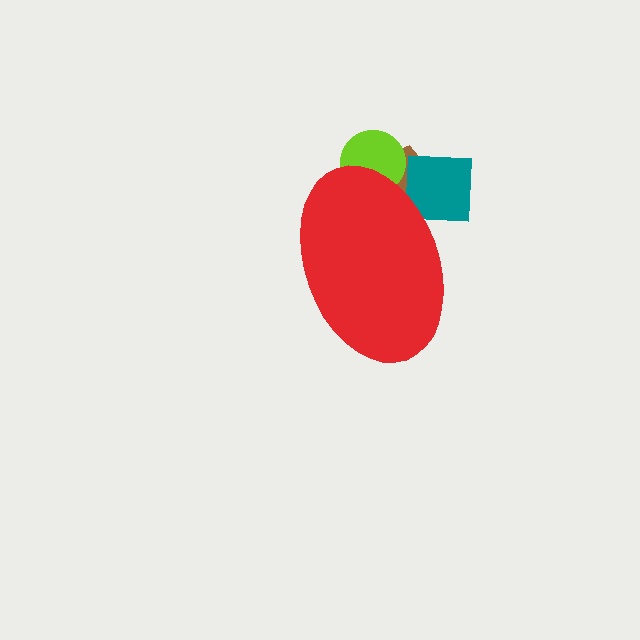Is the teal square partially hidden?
Yes, the teal square is partially hidden behind the red ellipse.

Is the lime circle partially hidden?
Yes, the lime circle is partially hidden behind the red ellipse.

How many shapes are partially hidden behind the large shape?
4 shapes are partially hidden.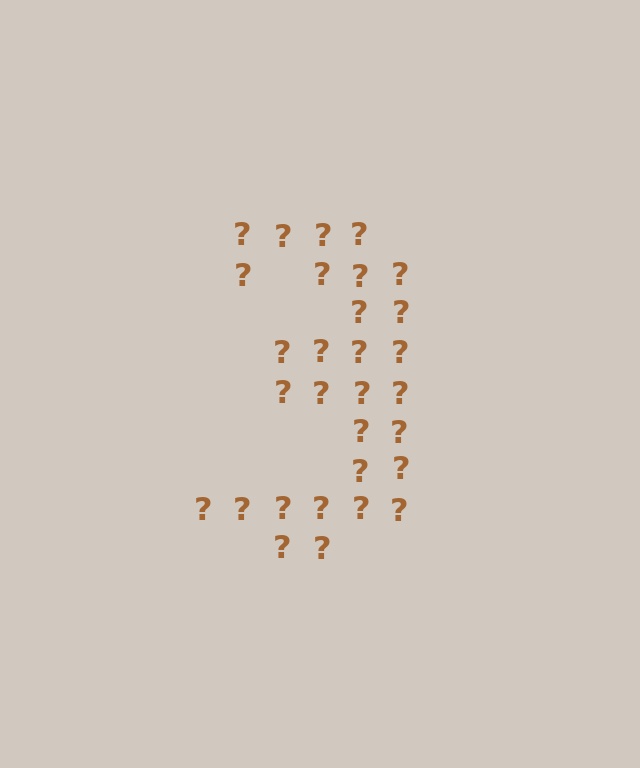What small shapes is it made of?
It is made of small question marks.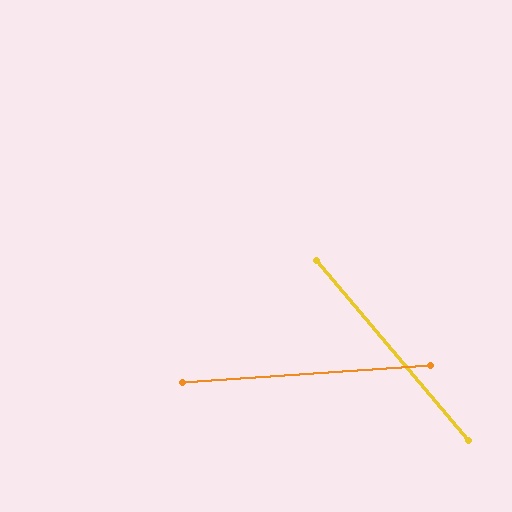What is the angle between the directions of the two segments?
Approximately 54 degrees.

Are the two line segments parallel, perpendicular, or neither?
Neither parallel nor perpendicular — they differ by about 54°.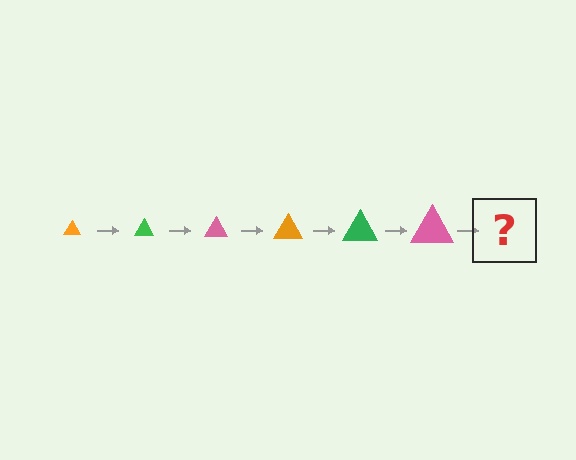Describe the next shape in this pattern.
It should be an orange triangle, larger than the previous one.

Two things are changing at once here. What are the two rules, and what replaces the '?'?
The two rules are that the triangle grows larger each step and the color cycles through orange, green, and pink. The '?' should be an orange triangle, larger than the previous one.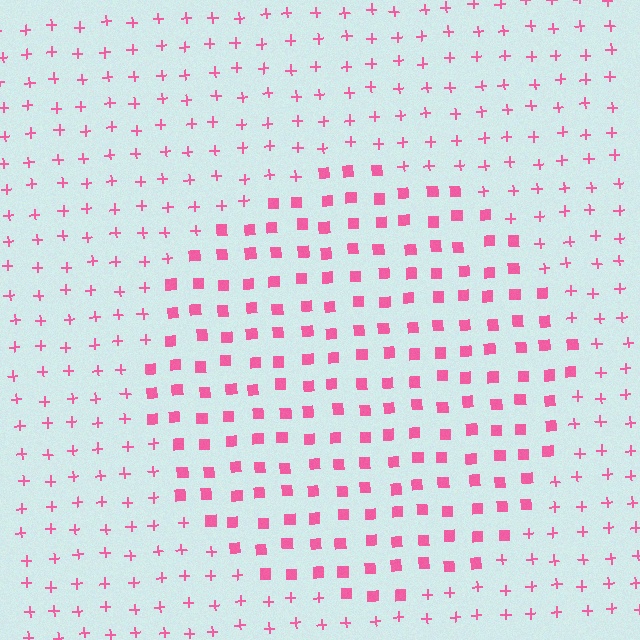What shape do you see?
I see a circle.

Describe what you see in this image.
The image is filled with small pink elements arranged in a uniform grid. A circle-shaped region contains squares, while the surrounding area contains plus signs. The boundary is defined purely by the change in element shape.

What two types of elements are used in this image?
The image uses squares inside the circle region and plus signs outside it.